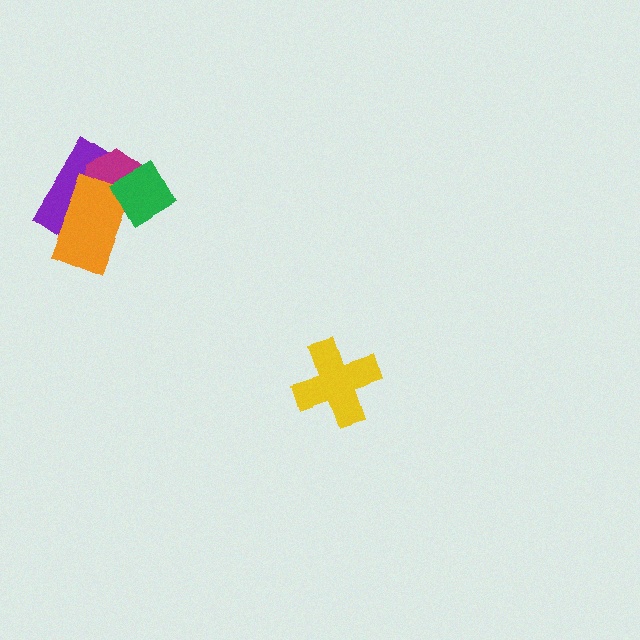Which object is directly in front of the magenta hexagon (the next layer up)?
The orange rectangle is directly in front of the magenta hexagon.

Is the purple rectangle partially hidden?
Yes, it is partially covered by another shape.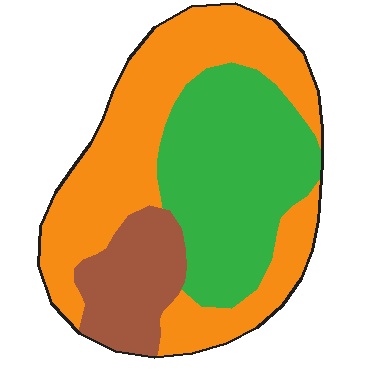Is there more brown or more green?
Green.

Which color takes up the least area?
Brown, at roughly 15%.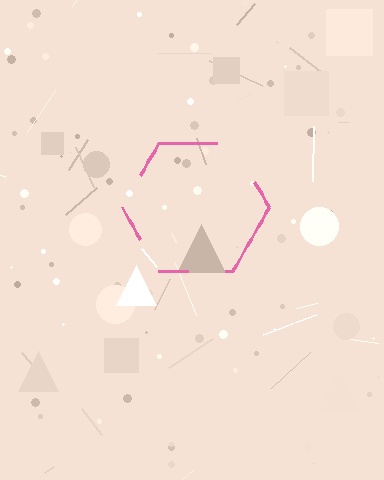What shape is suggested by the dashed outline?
The dashed outline suggests a hexagon.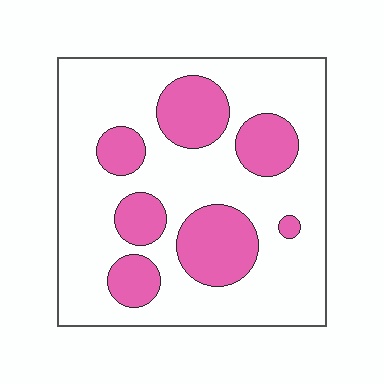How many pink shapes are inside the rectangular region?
7.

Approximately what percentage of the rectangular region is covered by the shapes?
Approximately 25%.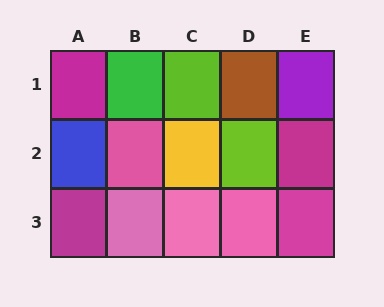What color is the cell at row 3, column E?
Magenta.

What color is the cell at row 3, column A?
Magenta.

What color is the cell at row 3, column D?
Pink.